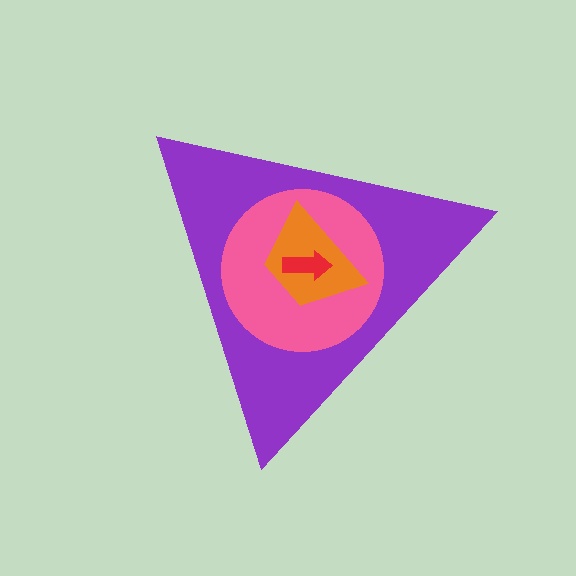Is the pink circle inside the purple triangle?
Yes.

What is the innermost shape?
The red arrow.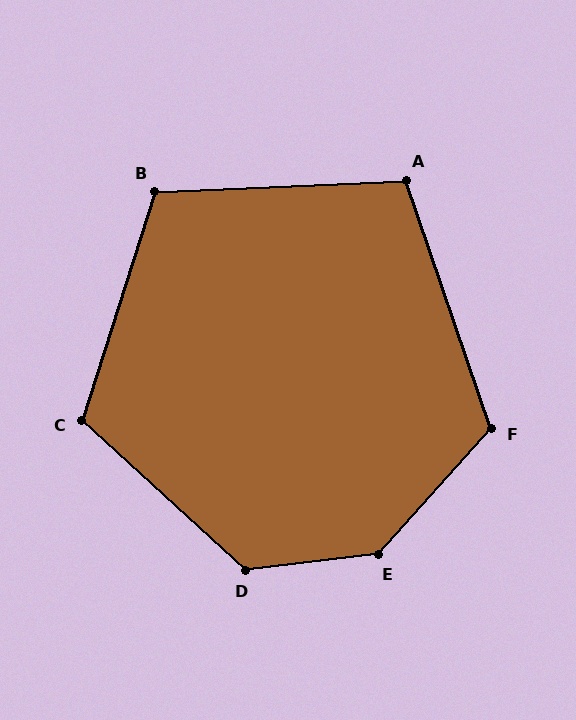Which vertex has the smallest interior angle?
A, at approximately 107 degrees.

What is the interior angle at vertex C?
Approximately 115 degrees (obtuse).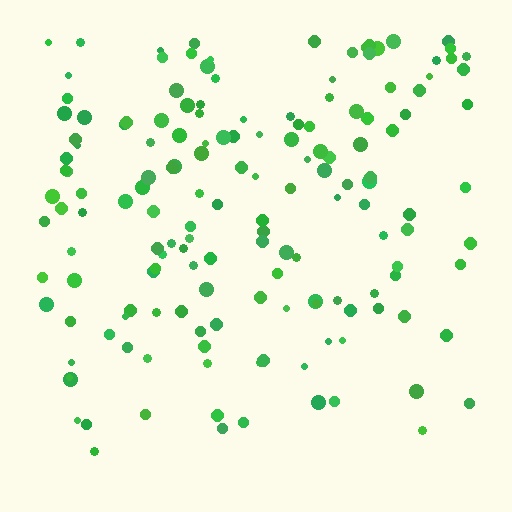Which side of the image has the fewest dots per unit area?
The bottom.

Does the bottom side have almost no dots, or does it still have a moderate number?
Still a moderate number, just noticeably fewer than the top.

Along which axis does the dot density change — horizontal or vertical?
Vertical.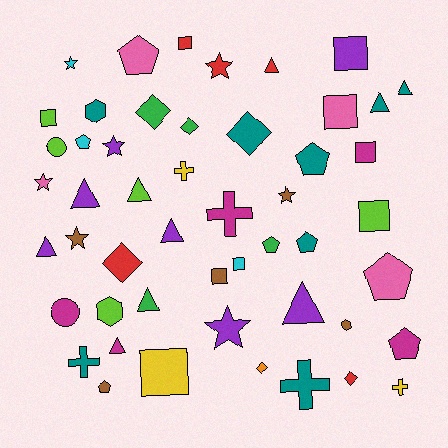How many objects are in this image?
There are 50 objects.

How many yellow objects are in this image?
There are 3 yellow objects.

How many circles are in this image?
There are 2 circles.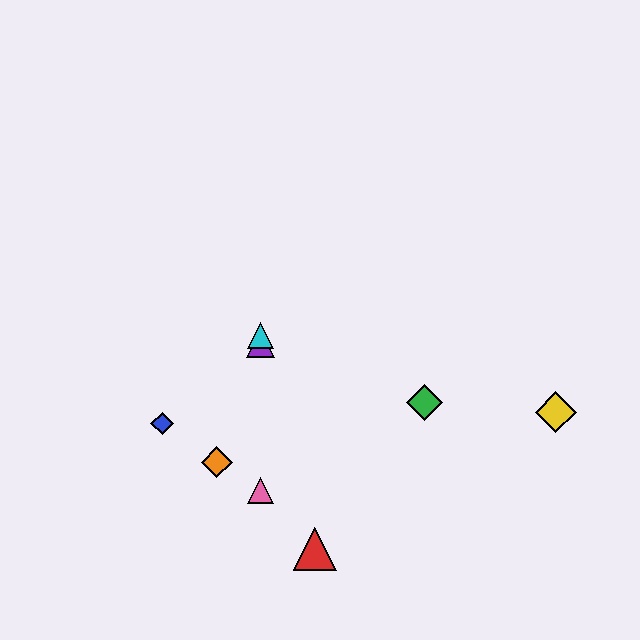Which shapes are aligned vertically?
The purple triangle, the cyan triangle, the pink triangle are aligned vertically.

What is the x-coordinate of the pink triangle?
The pink triangle is at x≈261.